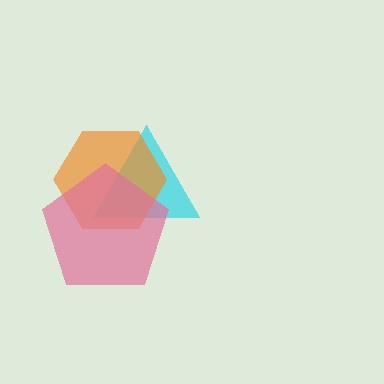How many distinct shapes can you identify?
There are 3 distinct shapes: a cyan triangle, an orange hexagon, a pink pentagon.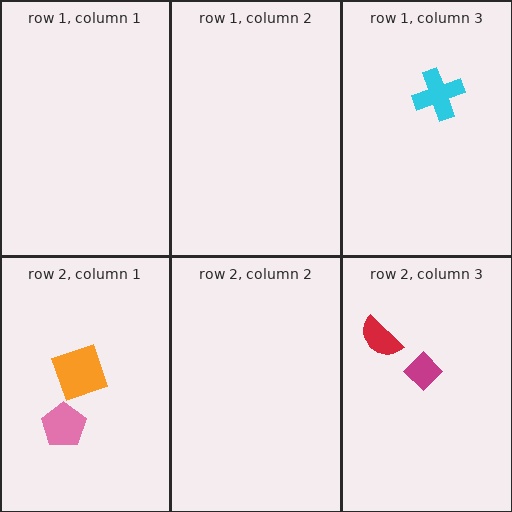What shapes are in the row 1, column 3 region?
The cyan cross.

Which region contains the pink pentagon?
The row 2, column 1 region.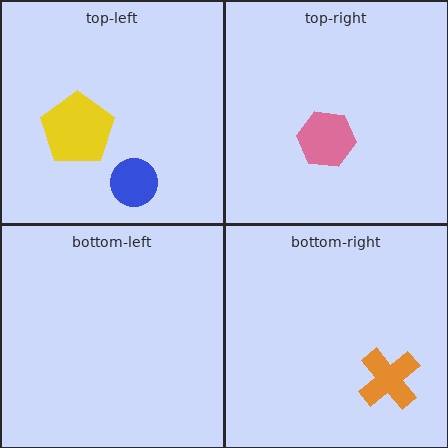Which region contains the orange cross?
The bottom-right region.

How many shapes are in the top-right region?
1.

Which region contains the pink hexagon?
The top-right region.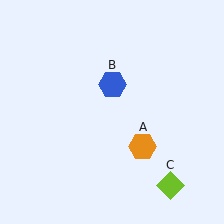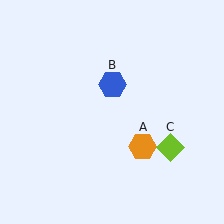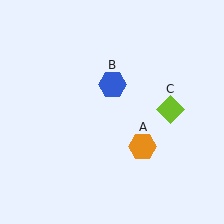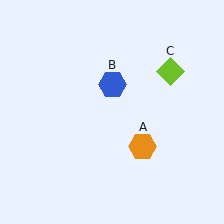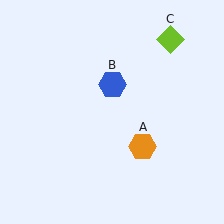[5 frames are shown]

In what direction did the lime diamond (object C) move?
The lime diamond (object C) moved up.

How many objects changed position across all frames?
1 object changed position: lime diamond (object C).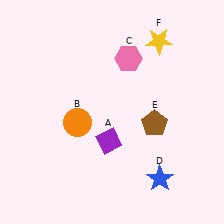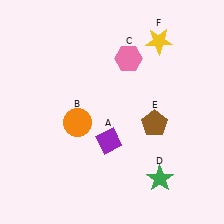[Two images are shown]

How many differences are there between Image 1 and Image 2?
There is 1 difference between the two images.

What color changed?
The star (D) changed from blue in Image 1 to green in Image 2.